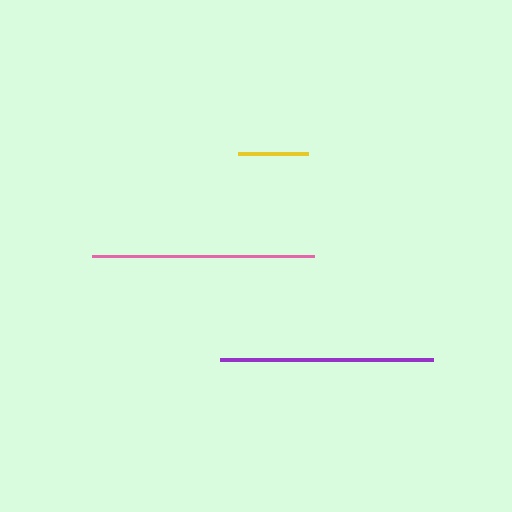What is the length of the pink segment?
The pink segment is approximately 222 pixels long.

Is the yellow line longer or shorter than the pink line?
The pink line is longer than the yellow line.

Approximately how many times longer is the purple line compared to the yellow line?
The purple line is approximately 3.1 times the length of the yellow line.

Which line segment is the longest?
The pink line is the longest at approximately 222 pixels.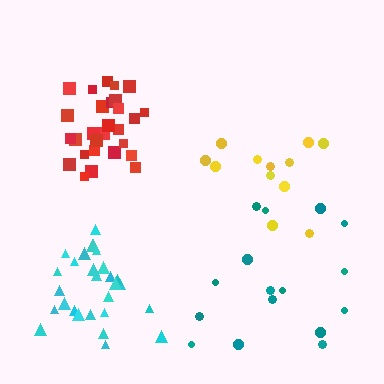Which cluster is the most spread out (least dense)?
Teal.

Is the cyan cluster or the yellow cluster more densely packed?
Cyan.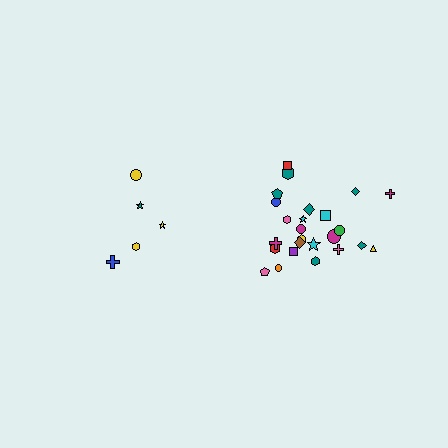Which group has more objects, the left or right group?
The right group.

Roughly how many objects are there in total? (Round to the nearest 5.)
Roughly 30 objects in total.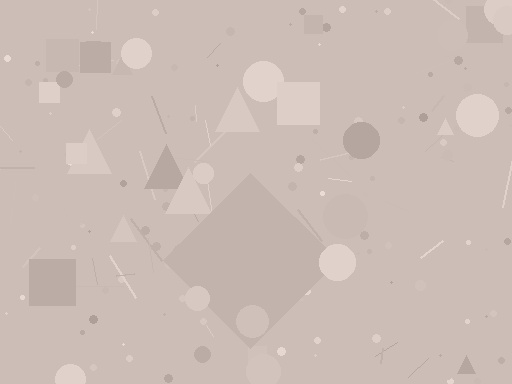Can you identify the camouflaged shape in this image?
The camouflaged shape is a diamond.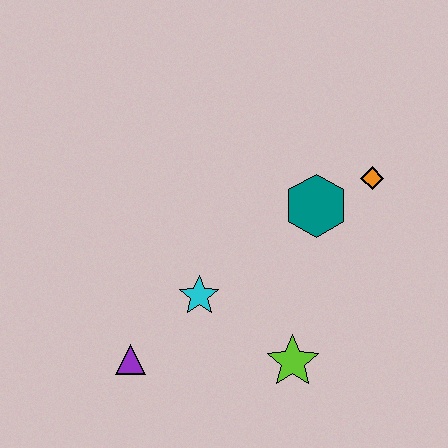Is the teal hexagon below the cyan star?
No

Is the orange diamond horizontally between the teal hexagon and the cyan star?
No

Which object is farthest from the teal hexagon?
The purple triangle is farthest from the teal hexagon.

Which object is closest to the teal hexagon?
The orange diamond is closest to the teal hexagon.